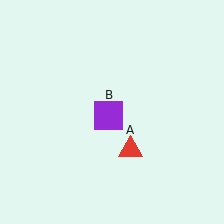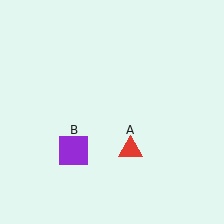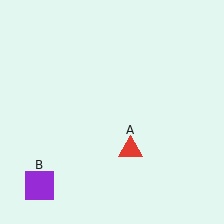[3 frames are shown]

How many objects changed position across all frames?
1 object changed position: purple square (object B).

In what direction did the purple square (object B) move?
The purple square (object B) moved down and to the left.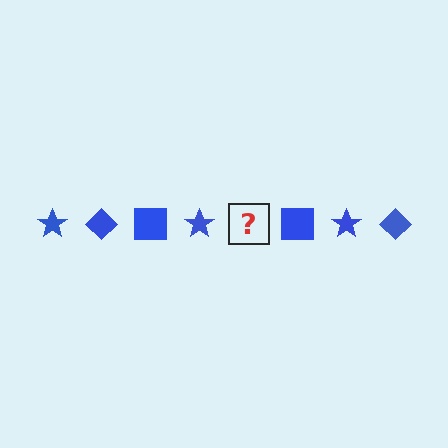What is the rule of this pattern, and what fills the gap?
The rule is that the pattern cycles through star, diamond, square shapes in blue. The gap should be filled with a blue diamond.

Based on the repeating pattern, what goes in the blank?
The blank should be a blue diamond.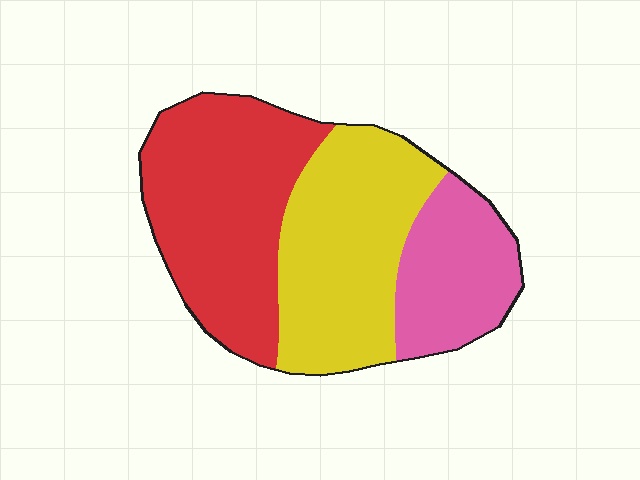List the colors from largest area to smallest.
From largest to smallest: red, yellow, pink.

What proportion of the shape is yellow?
Yellow takes up about three eighths (3/8) of the shape.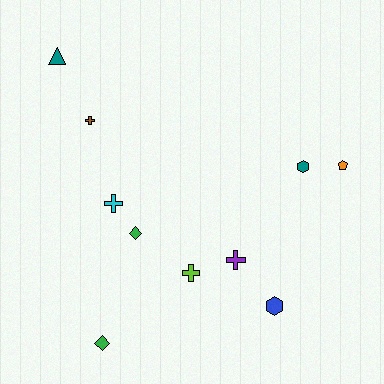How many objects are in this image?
There are 10 objects.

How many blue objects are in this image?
There is 1 blue object.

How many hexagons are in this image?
There are 2 hexagons.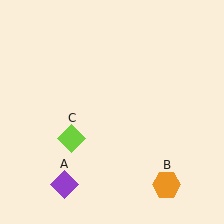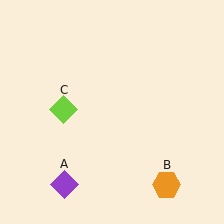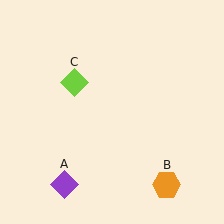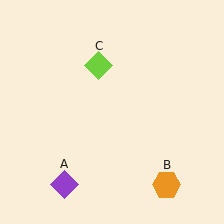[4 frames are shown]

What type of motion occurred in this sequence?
The lime diamond (object C) rotated clockwise around the center of the scene.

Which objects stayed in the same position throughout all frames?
Purple diamond (object A) and orange hexagon (object B) remained stationary.